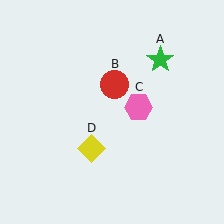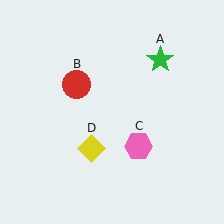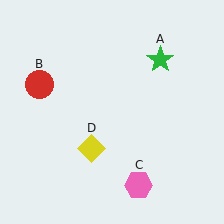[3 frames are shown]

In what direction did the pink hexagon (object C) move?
The pink hexagon (object C) moved down.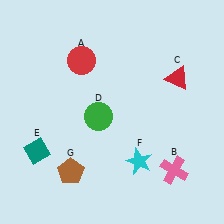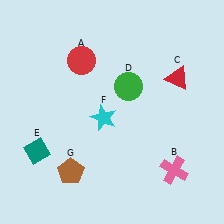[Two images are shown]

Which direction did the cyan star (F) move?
The cyan star (F) moved up.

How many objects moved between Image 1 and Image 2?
2 objects moved between the two images.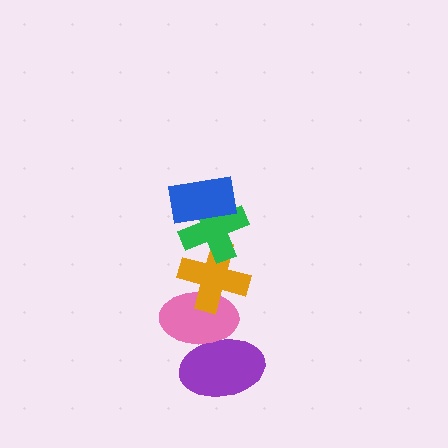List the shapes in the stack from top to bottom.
From top to bottom: the blue rectangle, the green cross, the orange cross, the pink ellipse, the purple ellipse.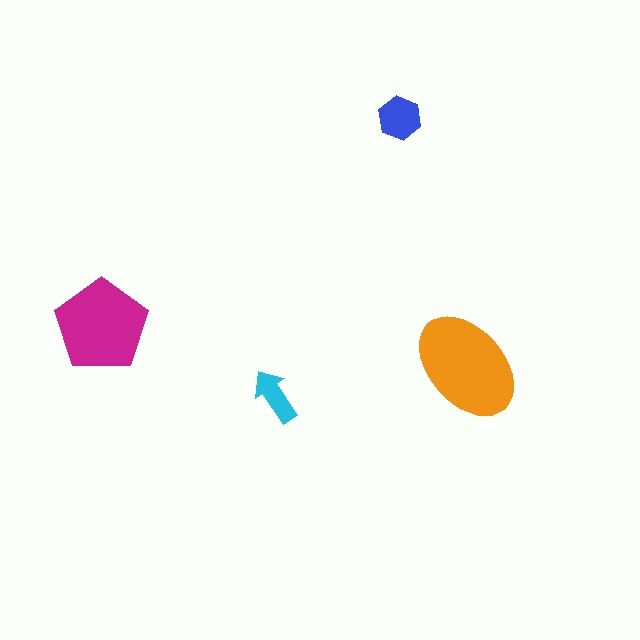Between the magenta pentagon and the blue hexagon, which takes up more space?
The magenta pentagon.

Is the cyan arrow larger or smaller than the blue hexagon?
Smaller.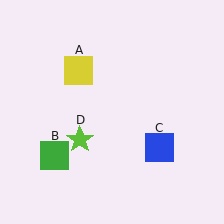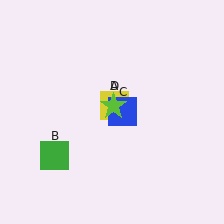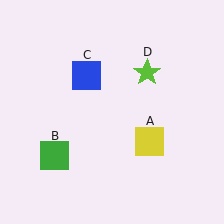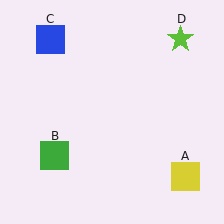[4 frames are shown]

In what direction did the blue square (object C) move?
The blue square (object C) moved up and to the left.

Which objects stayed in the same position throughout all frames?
Green square (object B) remained stationary.